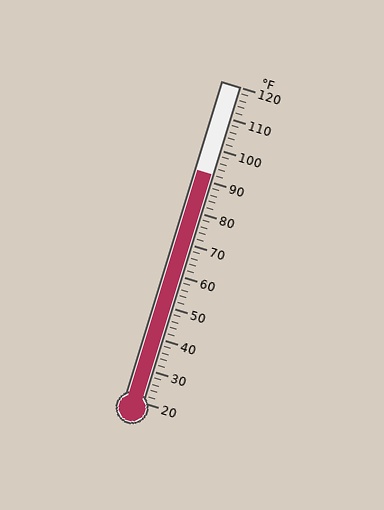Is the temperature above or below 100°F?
The temperature is below 100°F.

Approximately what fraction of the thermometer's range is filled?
The thermometer is filled to approximately 70% of its range.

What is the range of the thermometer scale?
The thermometer scale ranges from 20°F to 120°F.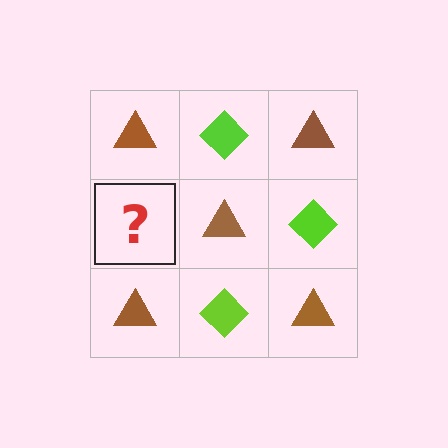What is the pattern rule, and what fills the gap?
The rule is that it alternates brown triangle and lime diamond in a checkerboard pattern. The gap should be filled with a lime diamond.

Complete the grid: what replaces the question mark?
The question mark should be replaced with a lime diamond.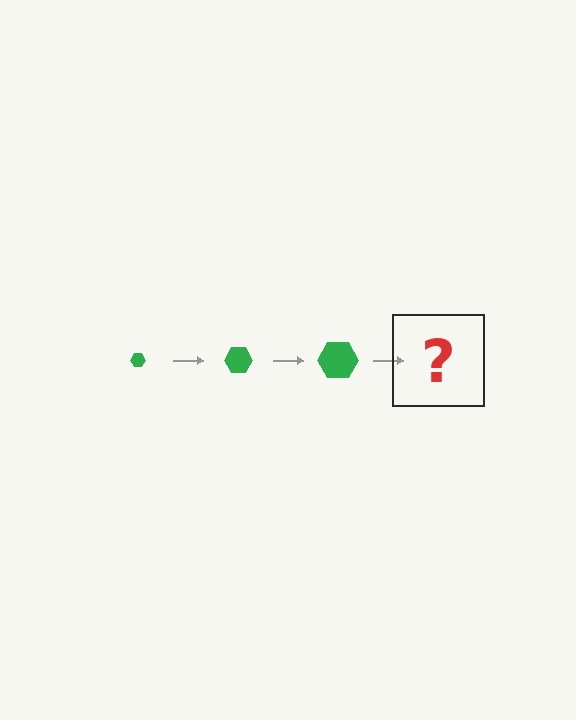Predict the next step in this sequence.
The next step is a green hexagon, larger than the previous one.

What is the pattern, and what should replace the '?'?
The pattern is that the hexagon gets progressively larger each step. The '?' should be a green hexagon, larger than the previous one.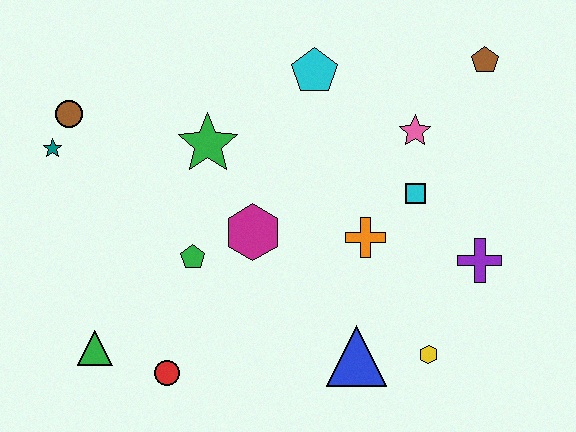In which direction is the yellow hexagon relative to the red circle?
The yellow hexagon is to the right of the red circle.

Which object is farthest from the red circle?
The brown pentagon is farthest from the red circle.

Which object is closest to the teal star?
The brown circle is closest to the teal star.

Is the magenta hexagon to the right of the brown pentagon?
No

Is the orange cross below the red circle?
No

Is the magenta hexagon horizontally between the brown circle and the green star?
No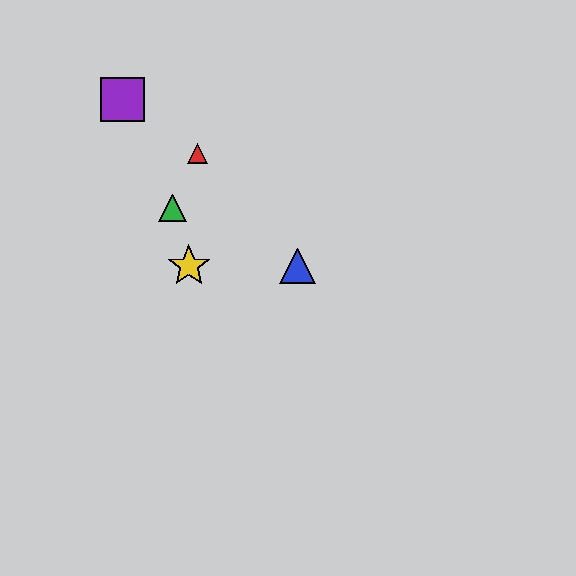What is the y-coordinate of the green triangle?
The green triangle is at y≈208.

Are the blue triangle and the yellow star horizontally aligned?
Yes, both are at y≈266.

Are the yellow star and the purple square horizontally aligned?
No, the yellow star is at y≈266 and the purple square is at y≈100.